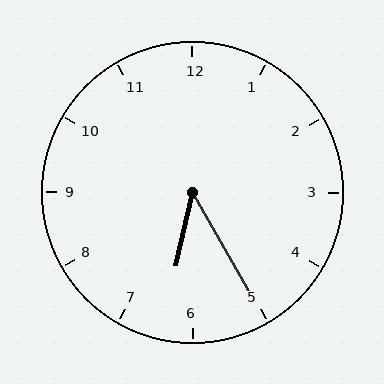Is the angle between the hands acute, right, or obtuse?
It is acute.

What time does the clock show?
6:25.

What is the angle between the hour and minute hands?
Approximately 42 degrees.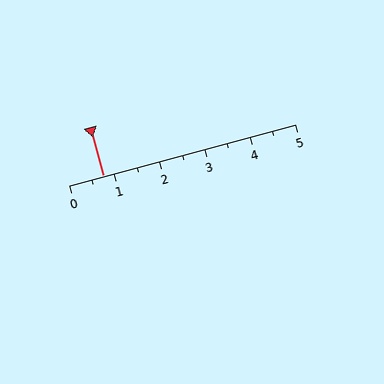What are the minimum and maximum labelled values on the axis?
The axis runs from 0 to 5.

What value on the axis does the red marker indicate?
The marker indicates approximately 0.8.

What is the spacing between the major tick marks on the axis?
The major ticks are spaced 1 apart.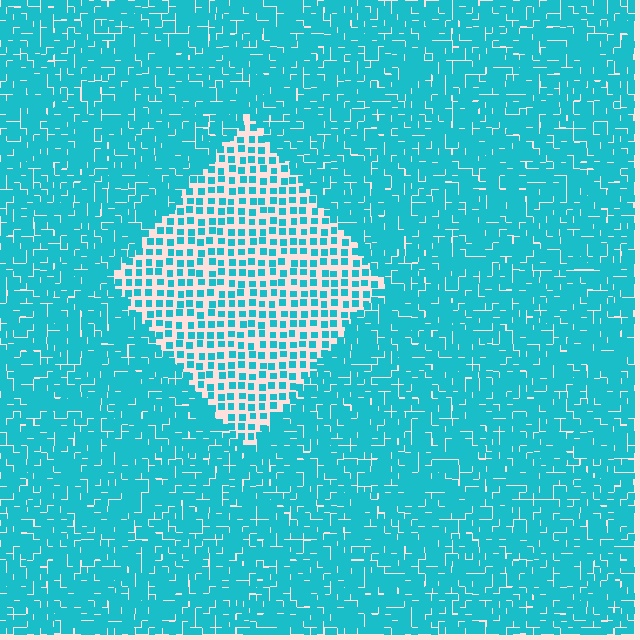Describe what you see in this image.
The image contains small cyan elements arranged at two different densities. A diamond-shaped region is visible where the elements are less densely packed than the surrounding area.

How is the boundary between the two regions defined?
The boundary is defined by a change in element density (approximately 2.3x ratio). All elements are the same color, size, and shape.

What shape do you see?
I see a diamond.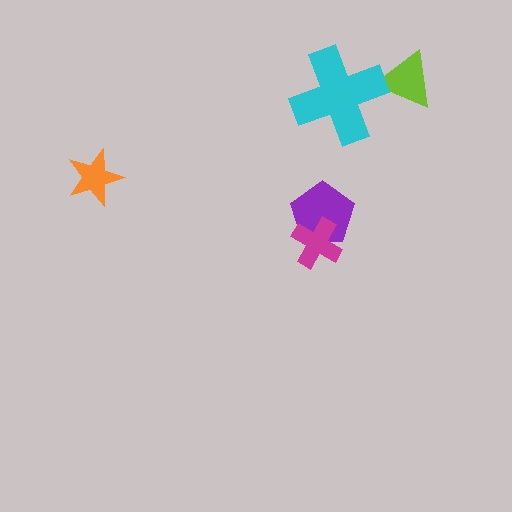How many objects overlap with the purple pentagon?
1 object overlaps with the purple pentagon.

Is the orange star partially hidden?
No, no other shape covers it.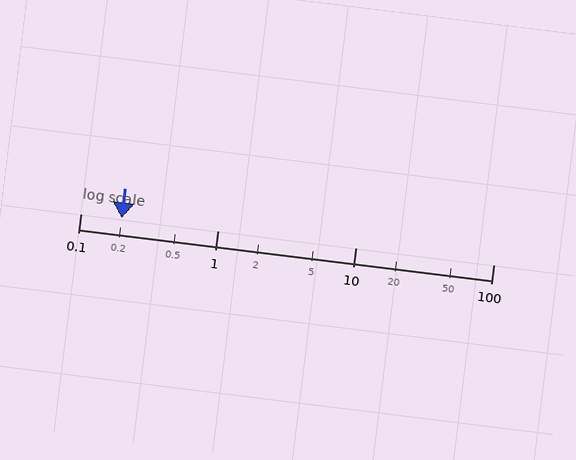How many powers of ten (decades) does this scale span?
The scale spans 3 decades, from 0.1 to 100.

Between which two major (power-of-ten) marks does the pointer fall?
The pointer is between 0.1 and 1.